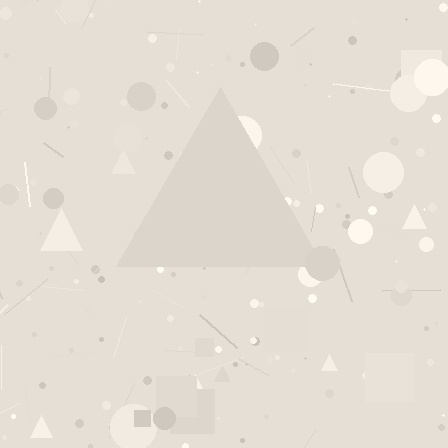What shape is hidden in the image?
A triangle is hidden in the image.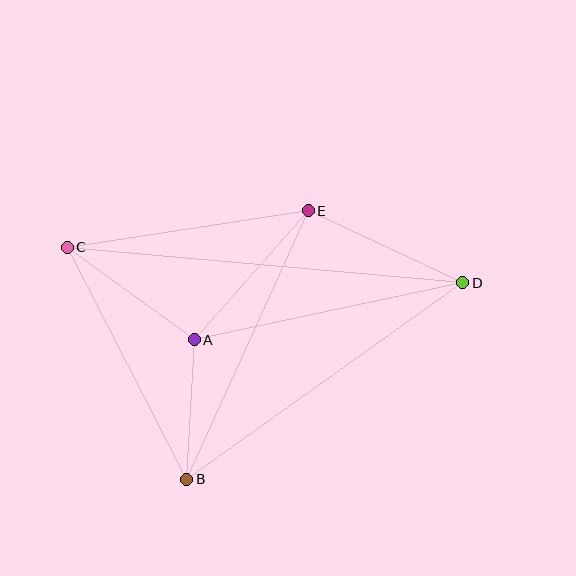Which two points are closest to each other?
Points A and B are closest to each other.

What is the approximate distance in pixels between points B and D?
The distance between B and D is approximately 339 pixels.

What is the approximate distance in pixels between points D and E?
The distance between D and E is approximately 170 pixels.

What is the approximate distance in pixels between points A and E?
The distance between A and E is approximately 172 pixels.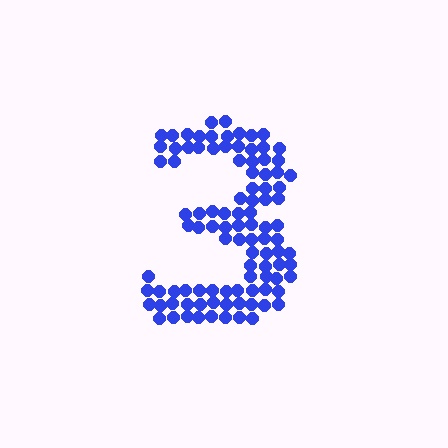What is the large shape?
The large shape is the digit 3.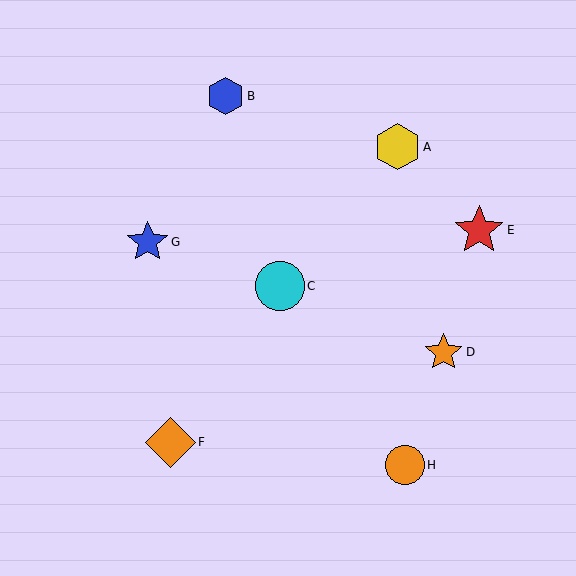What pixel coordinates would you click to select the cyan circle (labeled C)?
Click at (280, 286) to select the cyan circle C.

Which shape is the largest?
The red star (labeled E) is the largest.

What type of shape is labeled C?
Shape C is a cyan circle.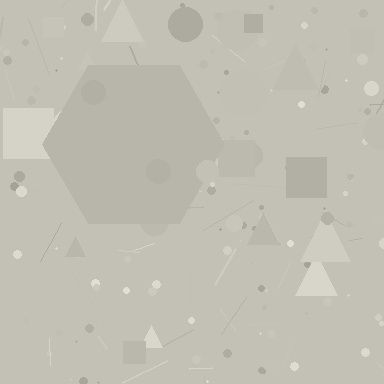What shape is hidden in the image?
A hexagon is hidden in the image.